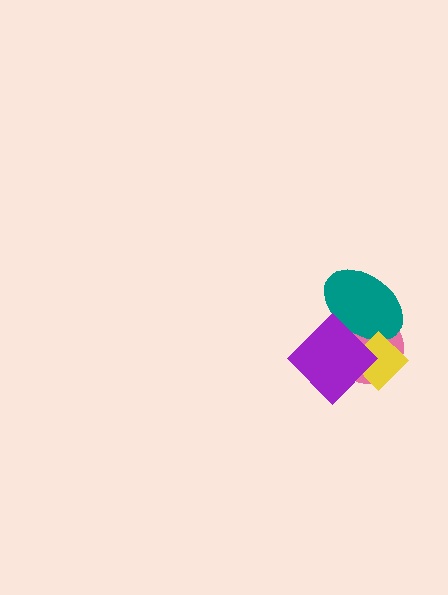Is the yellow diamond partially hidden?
Yes, it is partially covered by another shape.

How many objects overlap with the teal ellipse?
3 objects overlap with the teal ellipse.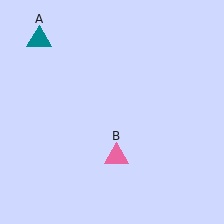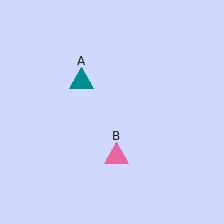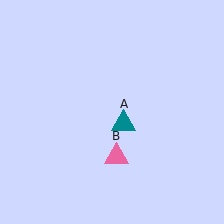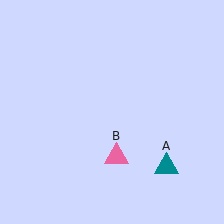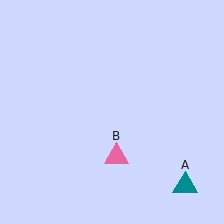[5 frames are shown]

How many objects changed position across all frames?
1 object changed position: teal triangle (object A).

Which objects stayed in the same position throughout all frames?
Pink triangle (object B) remained stationary.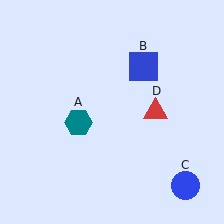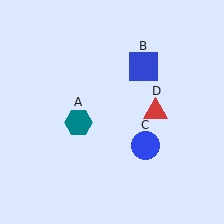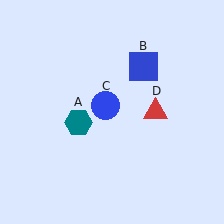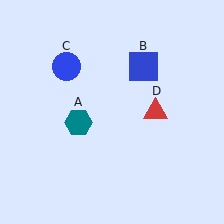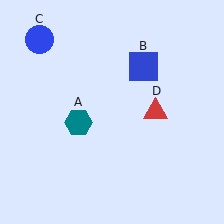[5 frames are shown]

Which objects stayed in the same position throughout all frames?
Teal hexagon (object A) and blue square (object B) and red triangle (object D) remained stationary.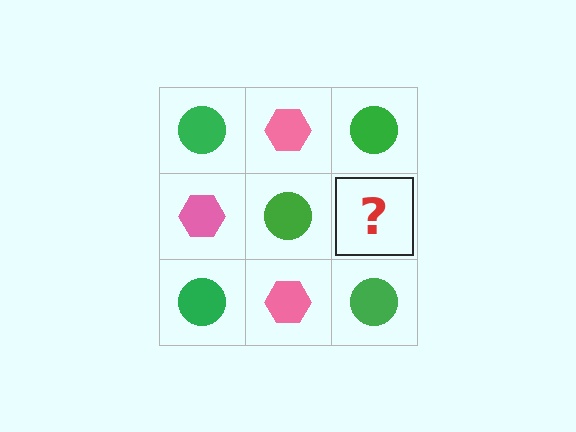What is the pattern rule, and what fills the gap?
The rule is that it alternates green circle and pink hexagon in a checkerboard pattern. The gap should be filled with a pink hexagon.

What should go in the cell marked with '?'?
The missing cell should contain a pink hexagon.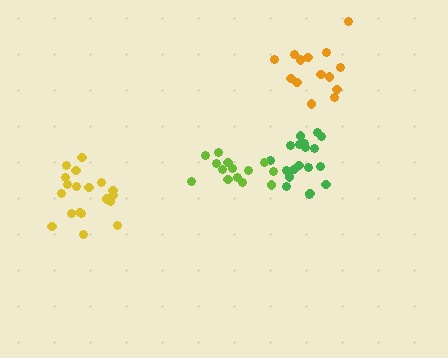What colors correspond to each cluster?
The clusters are colored: green, lime, yellow, orange.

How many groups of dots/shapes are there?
There are 4 groups.